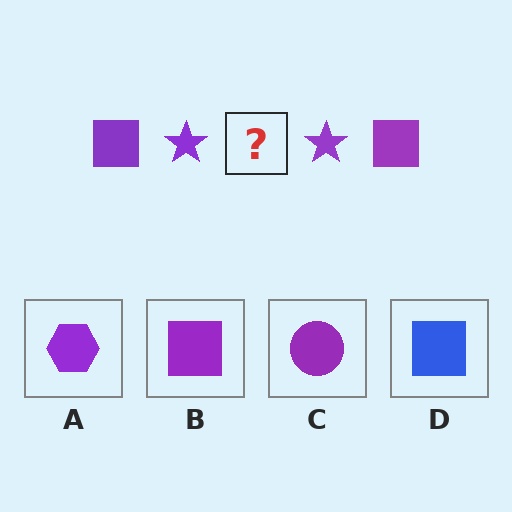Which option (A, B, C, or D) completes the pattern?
B.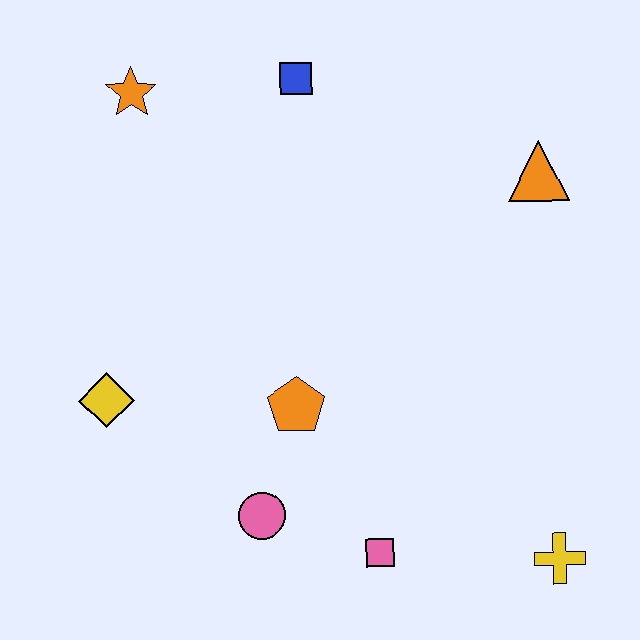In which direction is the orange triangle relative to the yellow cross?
The orange triangle is above the yellow cross.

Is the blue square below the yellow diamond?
No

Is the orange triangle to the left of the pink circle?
No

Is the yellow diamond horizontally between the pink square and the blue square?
No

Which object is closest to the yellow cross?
The pink square is closest to the yellow cross.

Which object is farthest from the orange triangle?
The yellow diamond is farthest from the orange triangle.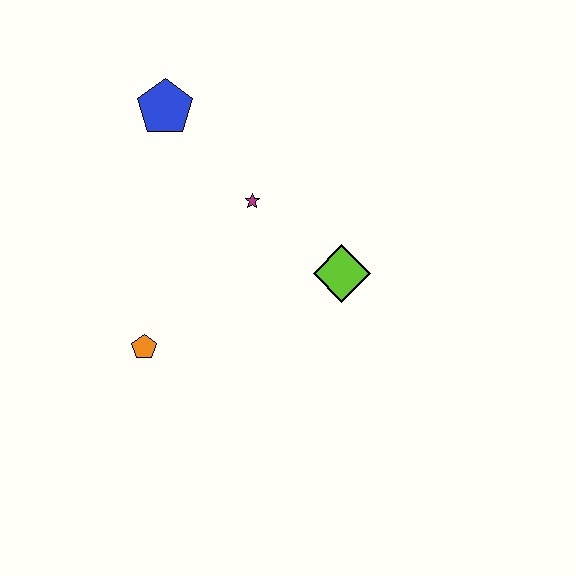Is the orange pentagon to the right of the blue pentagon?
No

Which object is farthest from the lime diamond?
The blue pentagon is farthest from the lime diamond.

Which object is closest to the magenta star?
The lime diamond is closest to the magenta star.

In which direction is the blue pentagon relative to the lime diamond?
The blue pentagon is to the left of the lime diamond.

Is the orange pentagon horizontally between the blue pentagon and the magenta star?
No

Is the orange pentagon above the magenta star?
No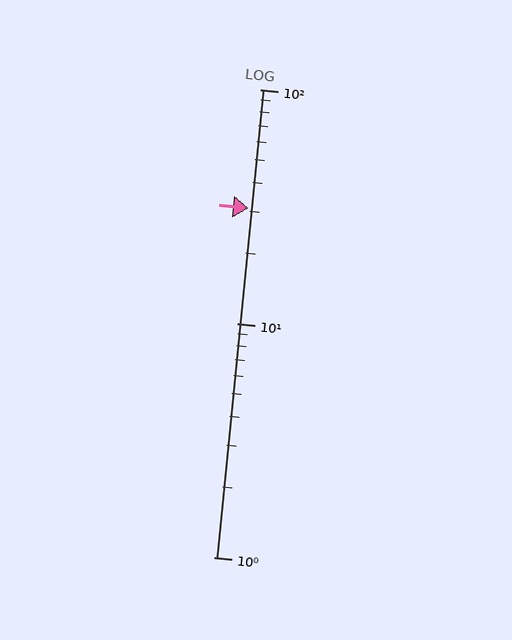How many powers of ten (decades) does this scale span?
The scale spans 2 decades, from 1 to 100.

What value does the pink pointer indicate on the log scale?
The pointer indicates approximately 31.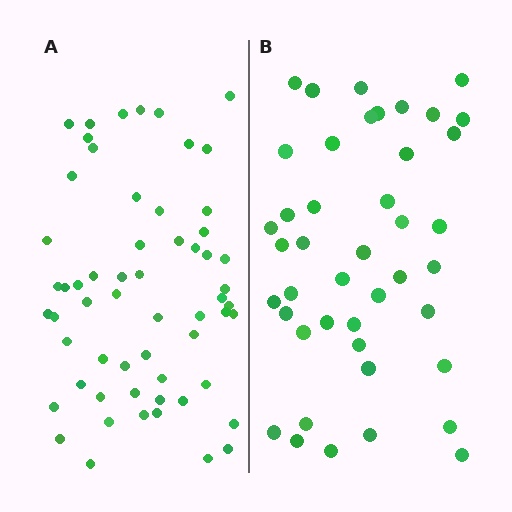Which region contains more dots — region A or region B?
Region A (the left region) has more dots.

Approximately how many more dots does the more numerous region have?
Region A has approximately 15 more dots than region B.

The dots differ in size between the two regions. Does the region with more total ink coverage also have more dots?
No. Region B has more total ink coverage because its dots are larger, but region A actually contains more individual dots. Total area can be misleading — the number of items is what matters here.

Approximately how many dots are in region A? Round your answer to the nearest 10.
About 60 dots. (The exact count is 59, which rounds to 60.)